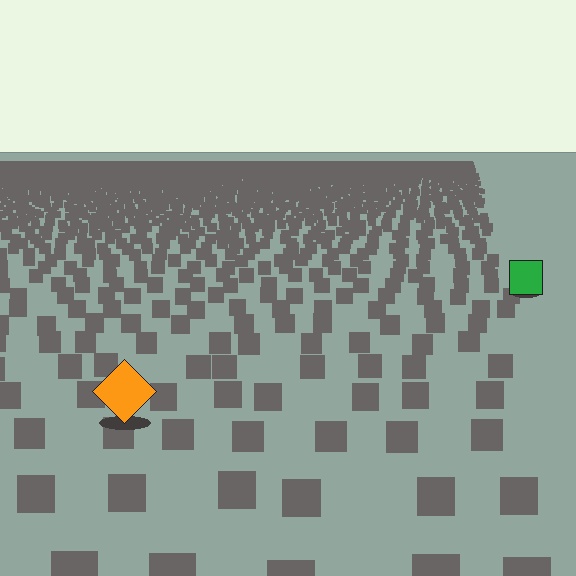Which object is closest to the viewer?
The orange diamond is closest. The texture marks near it are larger and more spread out.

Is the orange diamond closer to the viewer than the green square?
Yes. The orange diamond is closer — you can tell from the texture gradient: the ground texture is coarser near it.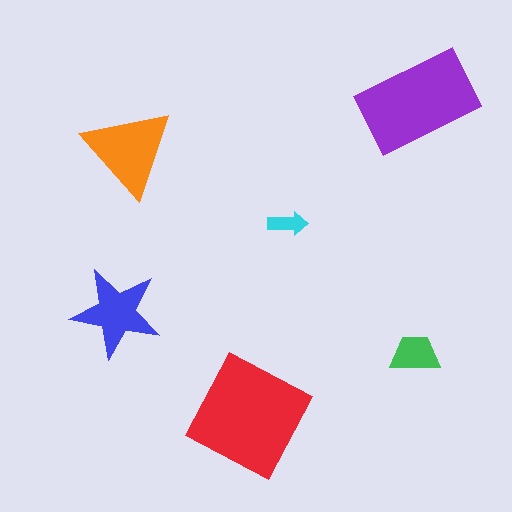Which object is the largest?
The red square.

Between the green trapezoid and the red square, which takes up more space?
The red square.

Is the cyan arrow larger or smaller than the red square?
Smaller.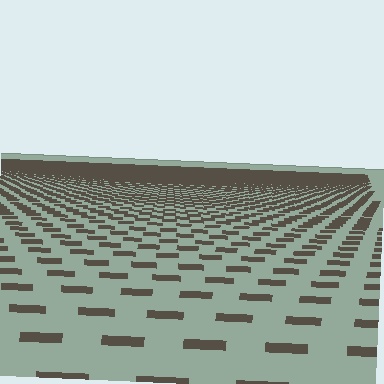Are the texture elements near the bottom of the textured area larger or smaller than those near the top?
Larger. Near the bottom, elements are closer to the viewer and appear at a bigger on-screen size.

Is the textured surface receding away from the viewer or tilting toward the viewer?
The surface is receding away from the viewer. Texture elements get smaller and denser toward the top.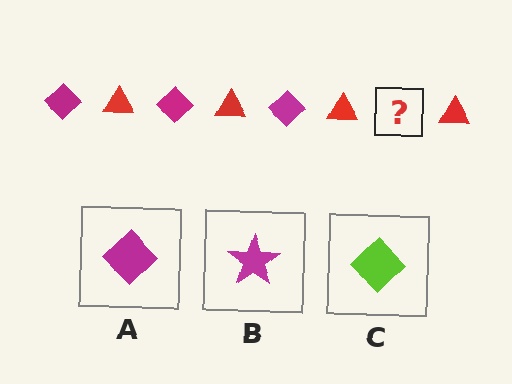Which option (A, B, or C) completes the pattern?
A.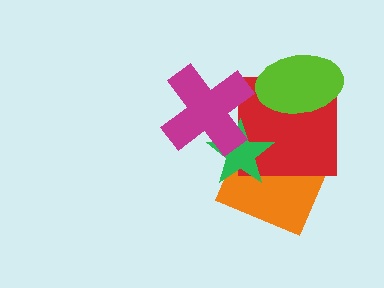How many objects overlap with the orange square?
2 objects overlap with the orange square.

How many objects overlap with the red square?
4 objects overlap with the red square.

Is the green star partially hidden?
Yes, it is partially covered by another shape.